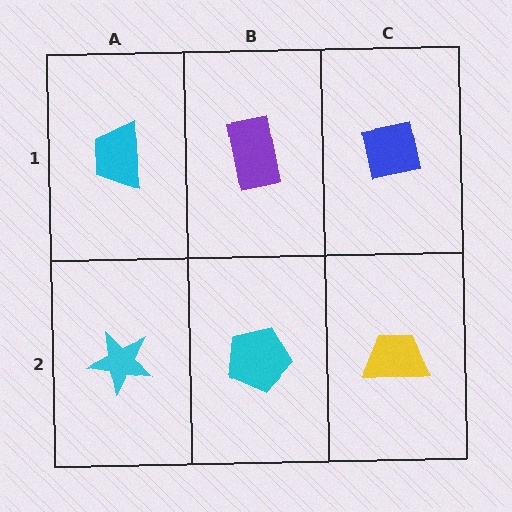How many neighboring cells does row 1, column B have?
3.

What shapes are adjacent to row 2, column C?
A blue square (row 1, column C), a cyan pentagon (row 2, column B).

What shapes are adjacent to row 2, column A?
A cyan trapezoid (row 1, column A), a cyan pentagon (row 2, column B).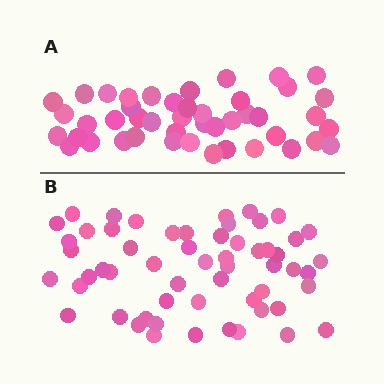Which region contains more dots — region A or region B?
Region B (the bottom region) has more dots.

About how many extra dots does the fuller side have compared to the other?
Region B has roughly 12 or so more dots than region A.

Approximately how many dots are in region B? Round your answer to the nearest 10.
About 60 dots. (The exact count is 57, which rounds to 60.)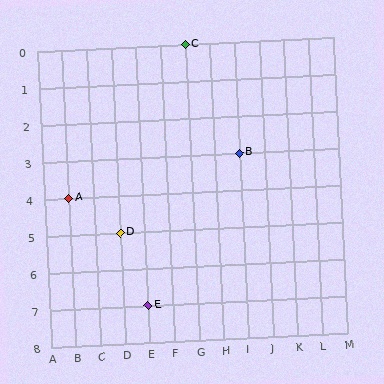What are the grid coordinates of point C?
Point C is at grid coordinates (G, 0).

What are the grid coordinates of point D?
Point D is at grid coordinates (D, 5).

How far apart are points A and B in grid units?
Points A and B are 7 columns and 1 row apart (about 7.1 grid units diagonally).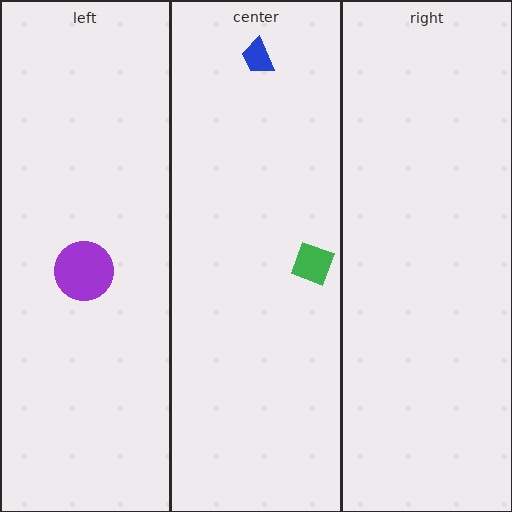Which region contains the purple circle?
The left region.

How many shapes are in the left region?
1.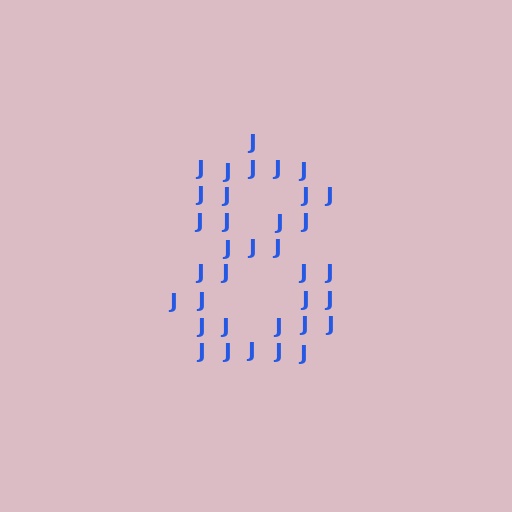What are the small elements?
The small elements are letter J's.